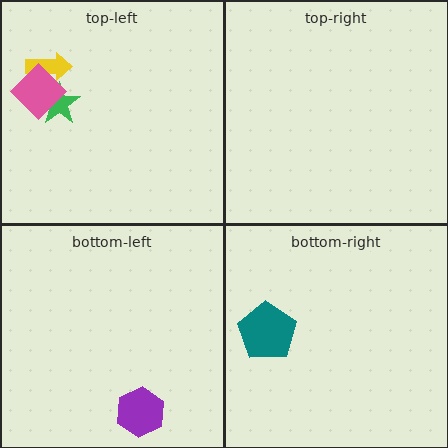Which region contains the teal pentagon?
The bottom-right region.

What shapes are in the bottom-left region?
The purple hexagon.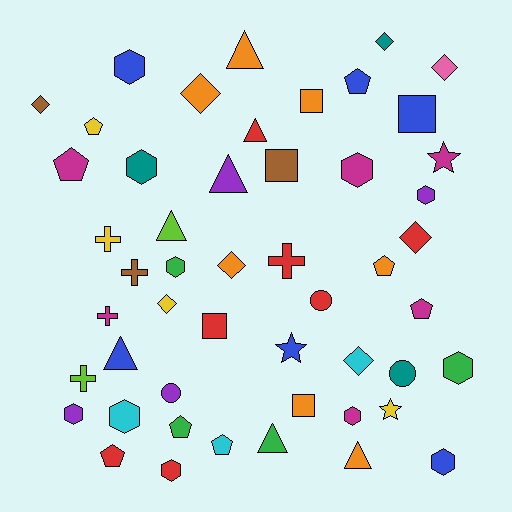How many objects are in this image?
There are 50 objects.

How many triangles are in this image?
There are 7 triangles.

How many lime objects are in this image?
There are 2 lime objects.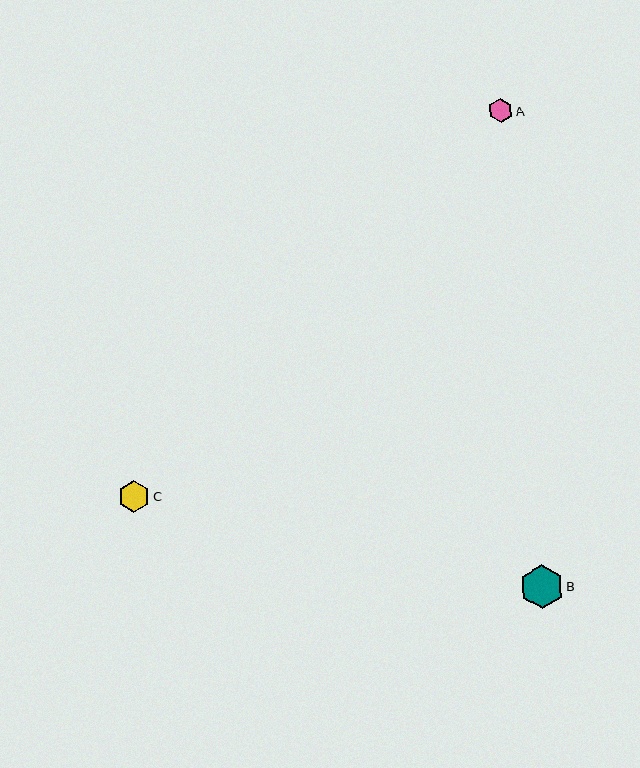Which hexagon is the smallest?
Hexagon A is the smallest with a size of approximately 24 pixels.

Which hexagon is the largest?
Hexagon B is the largest with a size of approximately 44 pixels.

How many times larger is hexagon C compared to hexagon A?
Hexagon C is approximately 1.3 times the size of hexagon A.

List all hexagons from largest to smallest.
From largest to smallest: B, C, A.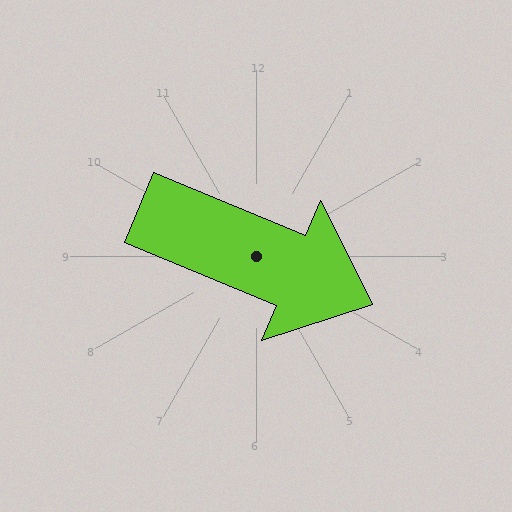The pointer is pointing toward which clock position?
Roughly 4 o'clock.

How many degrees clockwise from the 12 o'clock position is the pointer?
Approximately 113 degrees.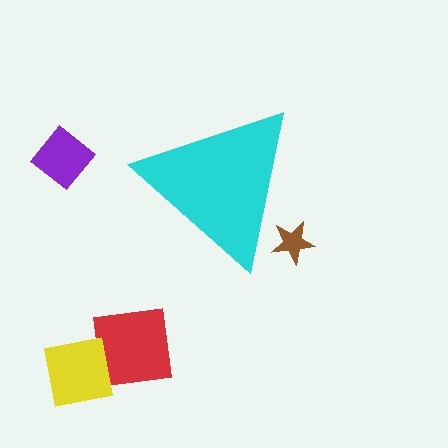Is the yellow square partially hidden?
No, the yellow square is fully visible.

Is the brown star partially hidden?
Yes, the brown star is partially hidden behind the cyan triangle.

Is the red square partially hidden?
No, the red square is fully visible.